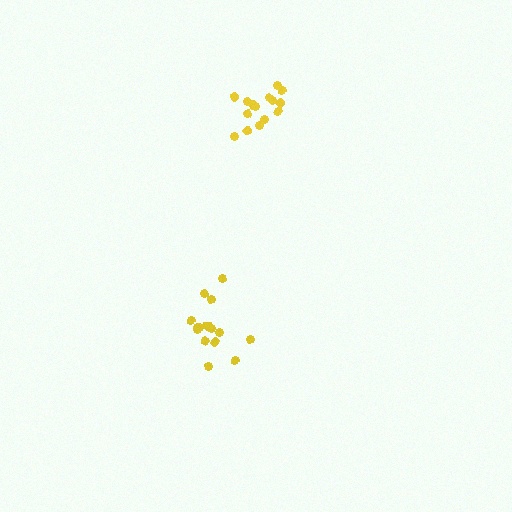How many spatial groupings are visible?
There are 2 spatial groupings.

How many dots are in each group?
Group 1: 16 dots, Group 2: 15 dots (31 total).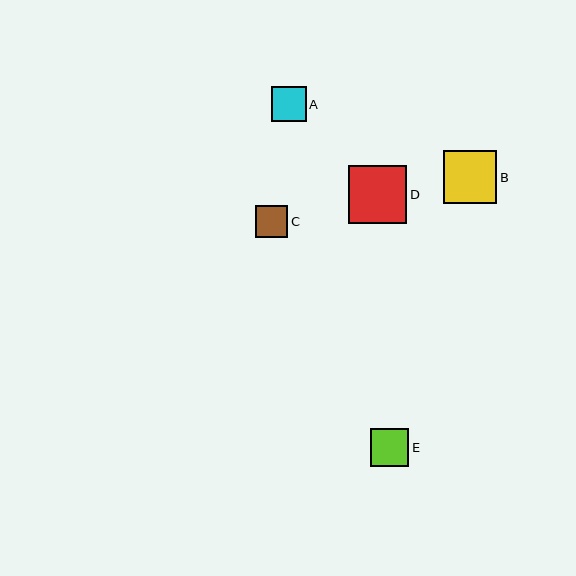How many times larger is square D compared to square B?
Square D is approximately 1.1 times the size of square B.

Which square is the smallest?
Square C is the smallest with a size of approximately 33 pixels.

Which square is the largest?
Square D is the largest with a size of approximately 58 pixels.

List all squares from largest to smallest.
From largest to smallest: D, B, E, A, C.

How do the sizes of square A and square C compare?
Square A and square C are approximately the same size.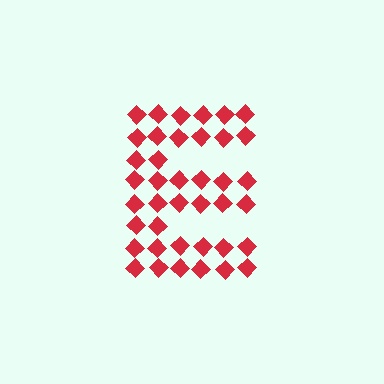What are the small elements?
The small elements are diamonds.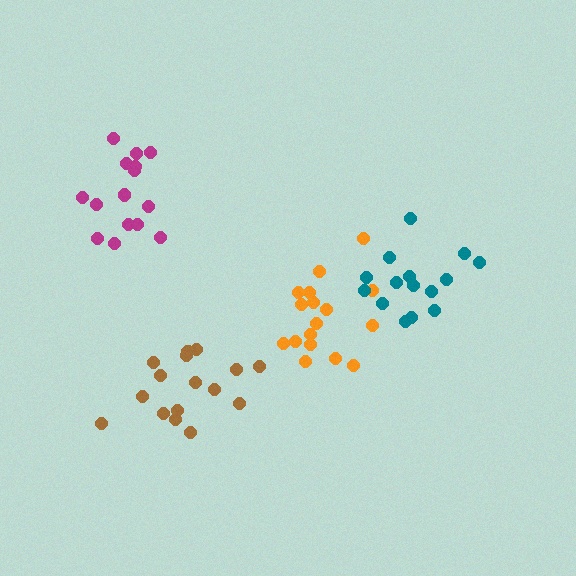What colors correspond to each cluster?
The clusters are colored: orange, magenta, teal, brown.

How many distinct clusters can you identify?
There are 4 distinct clusters.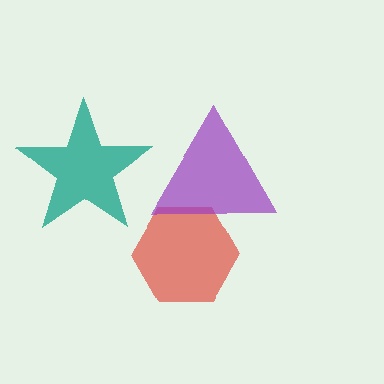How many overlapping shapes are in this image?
There are 3 overlapping shapes in the image.